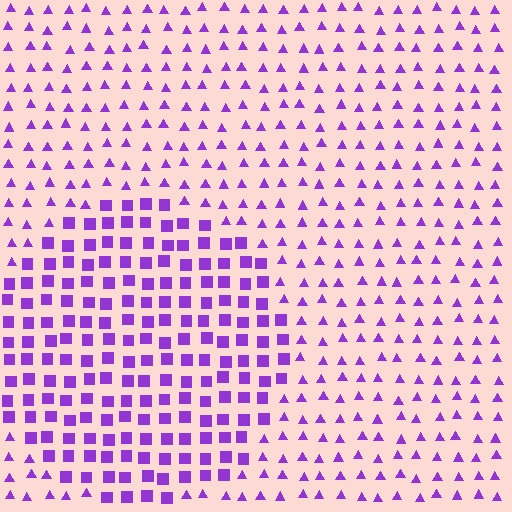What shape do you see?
I see a circle.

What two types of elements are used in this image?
The image uses squares inside the circle region and triangles outside it.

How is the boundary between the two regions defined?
The boundary is defined by a change in element shape: squares inside vs. triangles outside. All elements share the same color and spacing.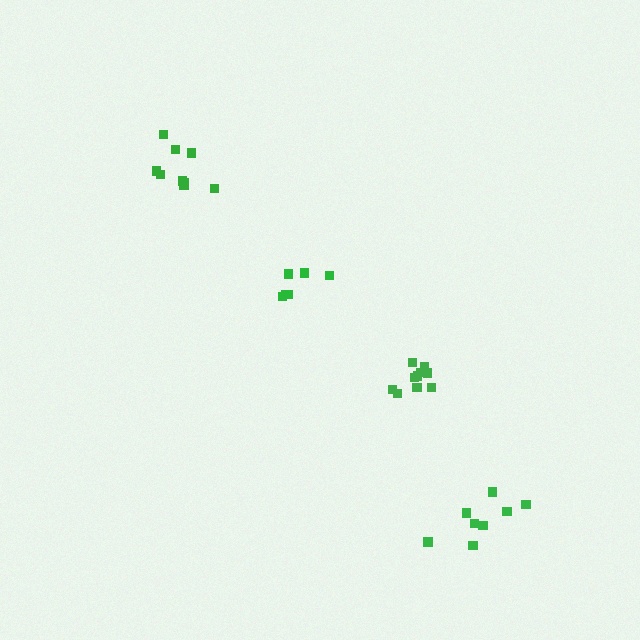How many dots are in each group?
Group 1: 6 dots, Group 2: 10 dots, Group 3: 9 dots, Group 4: 8 dots (33 total).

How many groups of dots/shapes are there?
There are 4 groups.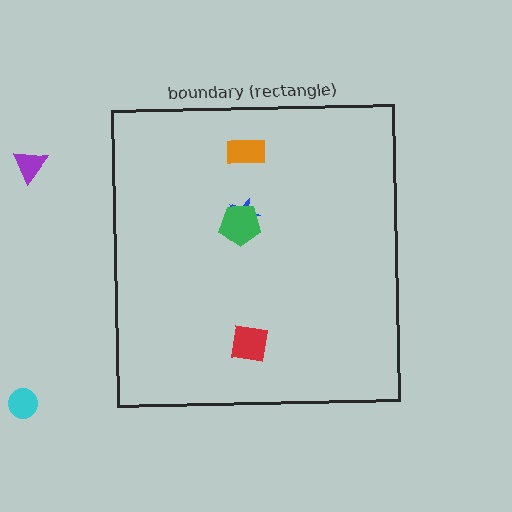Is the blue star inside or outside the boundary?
Inside.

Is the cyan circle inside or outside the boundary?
Outside.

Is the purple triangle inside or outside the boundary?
Outside.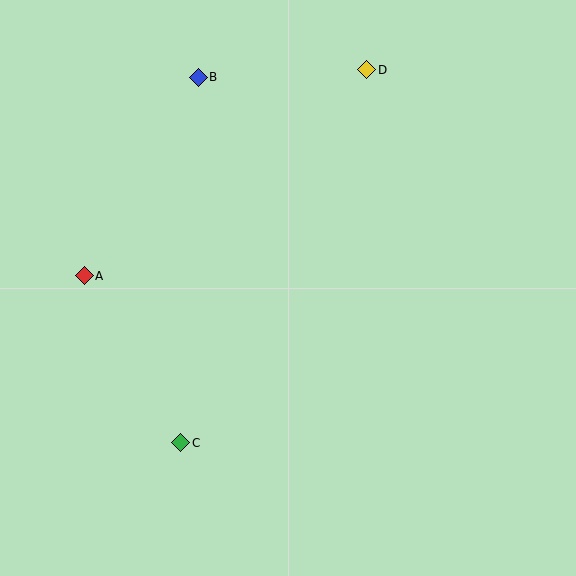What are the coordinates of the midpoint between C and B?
The midpoint between C and B is at (190, 260).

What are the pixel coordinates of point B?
Point B is at (198, 78).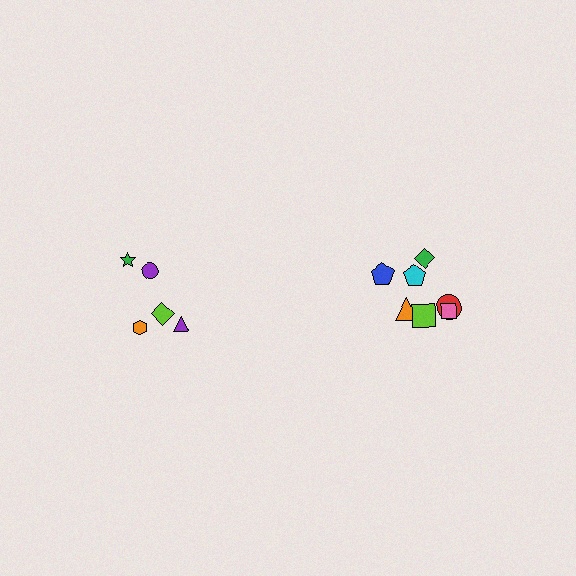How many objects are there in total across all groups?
There are 12 objects.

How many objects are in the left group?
There are 5 objects.